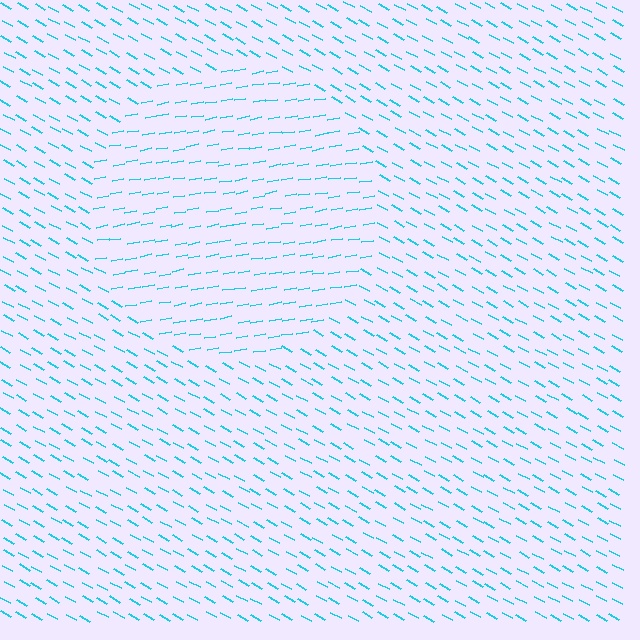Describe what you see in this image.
The image is filled with small cyan line segments. A circle region in the image has lines oriented differently from the surrounding lines, creating a visible texture boundary.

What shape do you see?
I see a circle.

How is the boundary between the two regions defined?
The boundary is defined purely by a change in line orientation (approximately 39 degrees difference). All lines are the same color and thickness.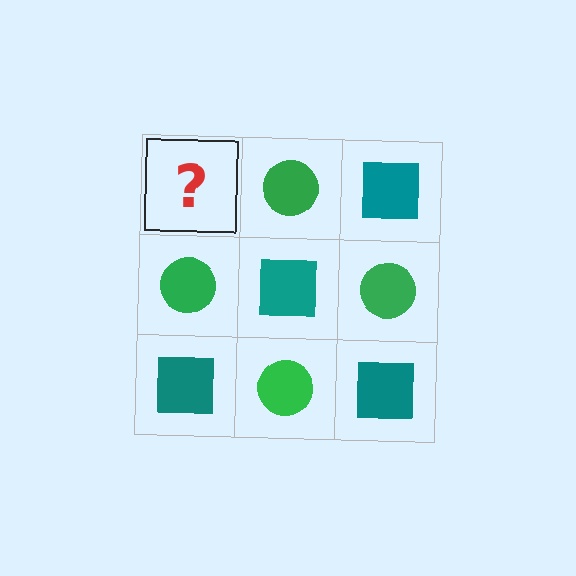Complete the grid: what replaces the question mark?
The question mark should be replaced with a teal square.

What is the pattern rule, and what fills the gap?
The rule is that it alternates teal square and green circle in a checkerboard pattern. The gap should be filled with a teal square.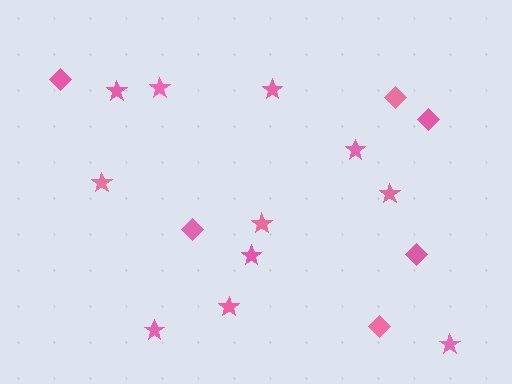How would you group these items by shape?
There are 2 groups: one group of stars (11) and one group of diamonds (6).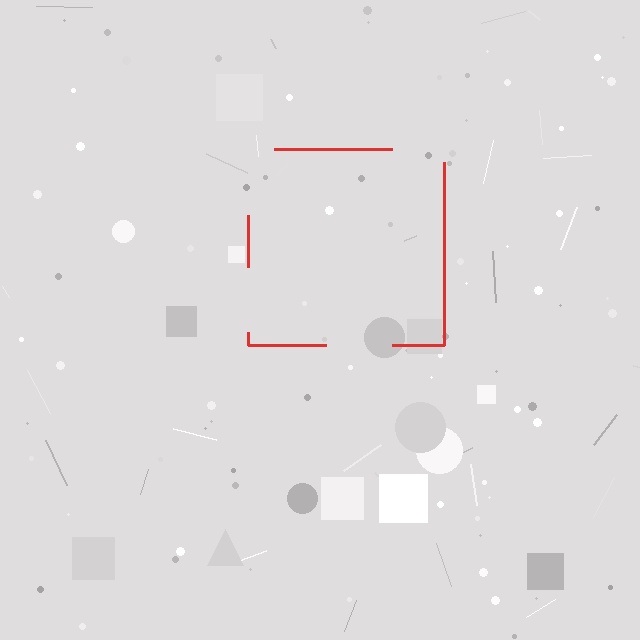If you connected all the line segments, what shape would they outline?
They would outline a square.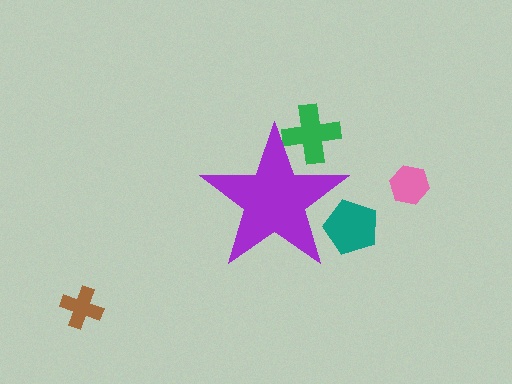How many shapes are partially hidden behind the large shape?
2 shapes are partially hidden.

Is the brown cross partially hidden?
No, the brown cross is fully visible.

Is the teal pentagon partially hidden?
Yes, the teal pentagon is partially hidden behind the purple star.